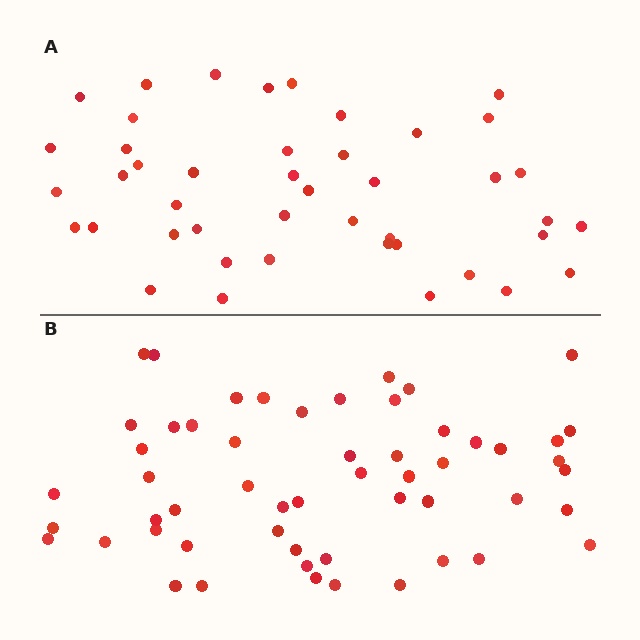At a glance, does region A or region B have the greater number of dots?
Region B (the bottom region) has more dots.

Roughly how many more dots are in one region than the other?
Region B has roughly 12 or so more dots than region A.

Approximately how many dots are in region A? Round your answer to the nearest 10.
About 40 dots. (The exact count is 44, which rounds to 40.)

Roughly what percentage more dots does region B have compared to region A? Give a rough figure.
About 25% more.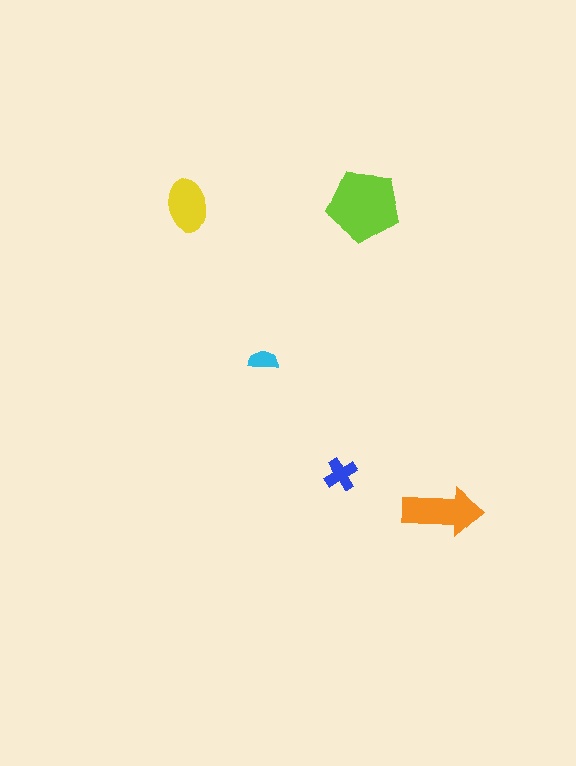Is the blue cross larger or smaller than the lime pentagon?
Smaller.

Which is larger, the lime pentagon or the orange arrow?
The lime pentagon.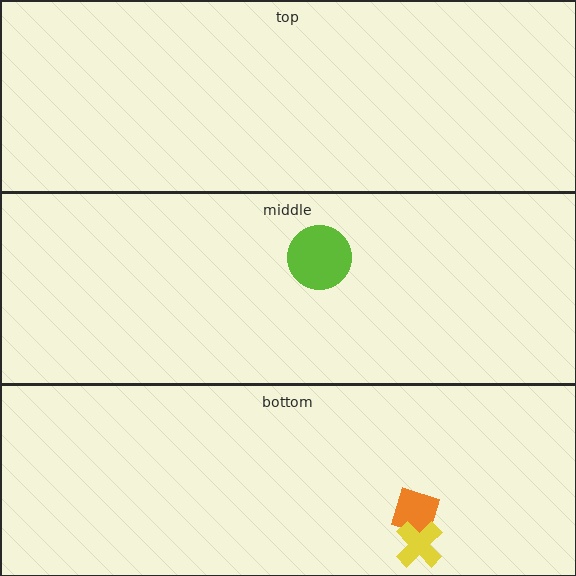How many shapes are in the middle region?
1.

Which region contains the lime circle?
The middle region.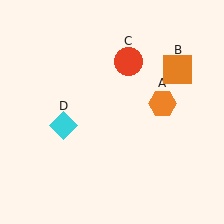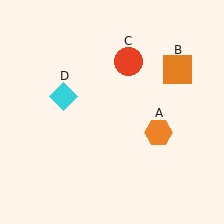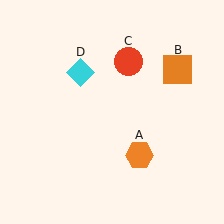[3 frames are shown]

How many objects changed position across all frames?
2 objects changed position: orange hexagon (object A), cyan diamond (object D).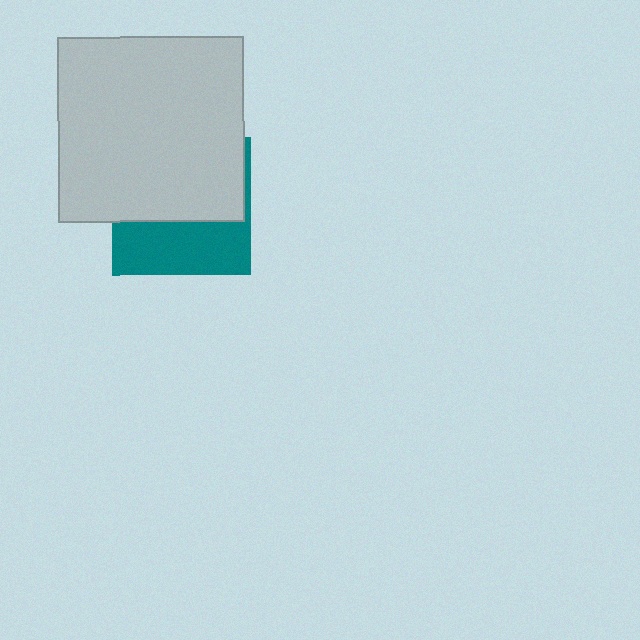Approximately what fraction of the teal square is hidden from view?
Roughly 58% of the teal square is hidden behind the light gray square.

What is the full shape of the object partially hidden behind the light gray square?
The partially hidden object is a teal square.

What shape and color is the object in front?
The object in front is a light gray square.